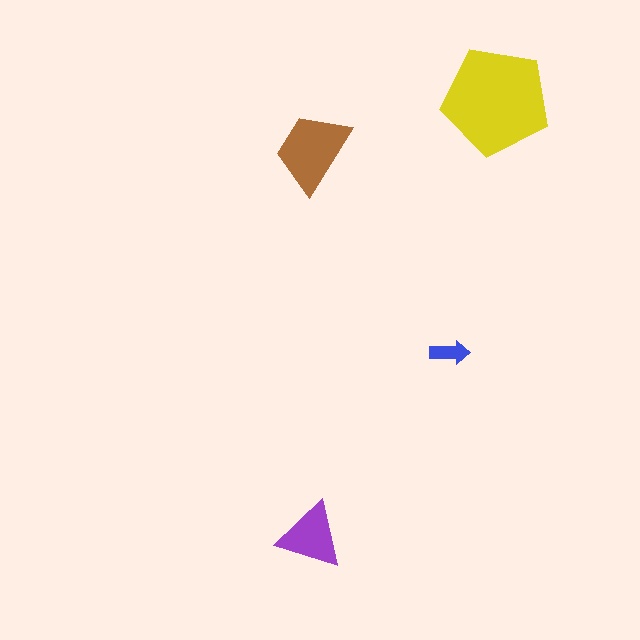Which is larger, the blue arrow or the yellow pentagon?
The yellow pentagon.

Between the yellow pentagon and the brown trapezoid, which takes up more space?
The yellow pentagon.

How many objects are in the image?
There are 4 objects in the image.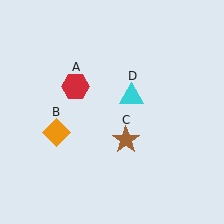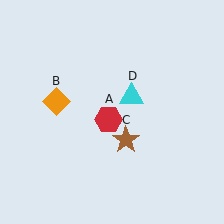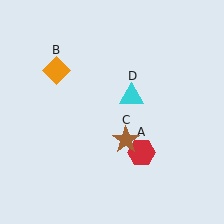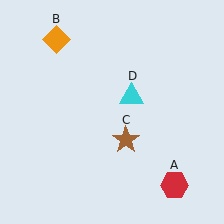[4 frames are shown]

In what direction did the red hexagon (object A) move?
The red hexagon (object A) moved down and to the right.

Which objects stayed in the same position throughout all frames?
Brown star (object C) and cyan triangle (object D) remained stationary.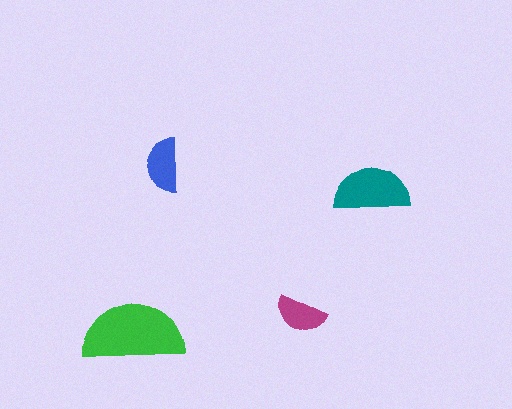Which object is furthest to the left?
The green semicircle is leftmost.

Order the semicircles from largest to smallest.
the green one, the teal one, the blue one, the magenta one.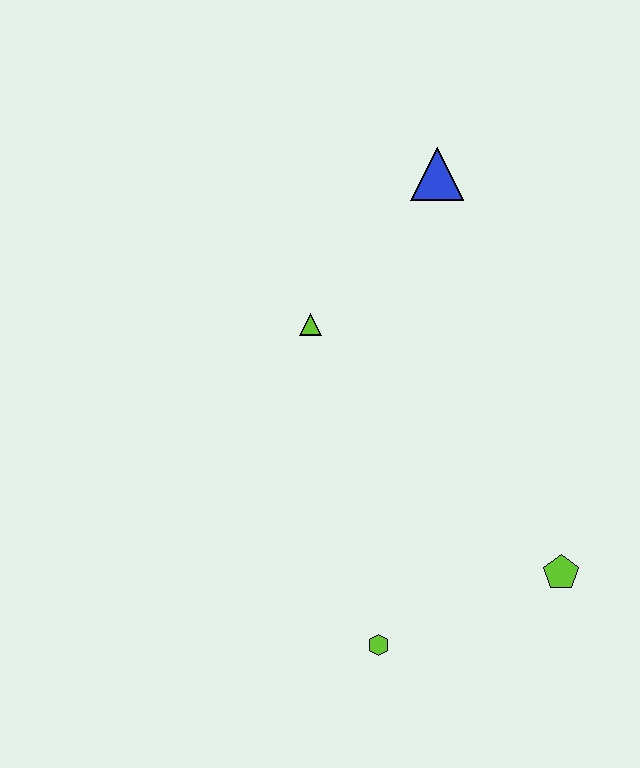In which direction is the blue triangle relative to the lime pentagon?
The blue triangle is above the lime pentagon.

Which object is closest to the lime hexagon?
The lime pentagon is closest to the lime hexagon.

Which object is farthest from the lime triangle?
The lime pentagon is farthest from the lime triangle.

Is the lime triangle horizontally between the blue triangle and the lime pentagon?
No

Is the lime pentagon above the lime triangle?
No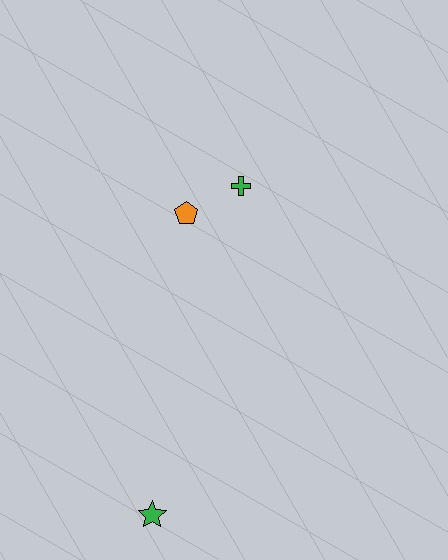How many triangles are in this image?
There are no triangles.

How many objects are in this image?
There are 3 objects.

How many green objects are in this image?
There are 2 green objects.